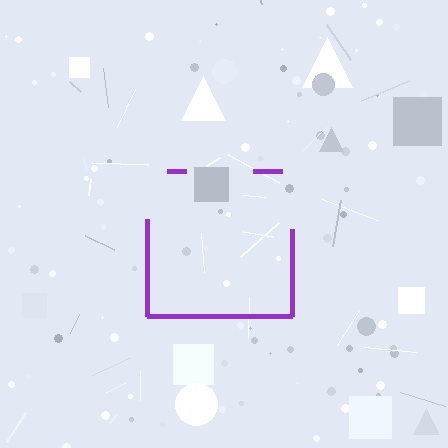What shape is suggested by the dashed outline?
The dashed outline suggests a square.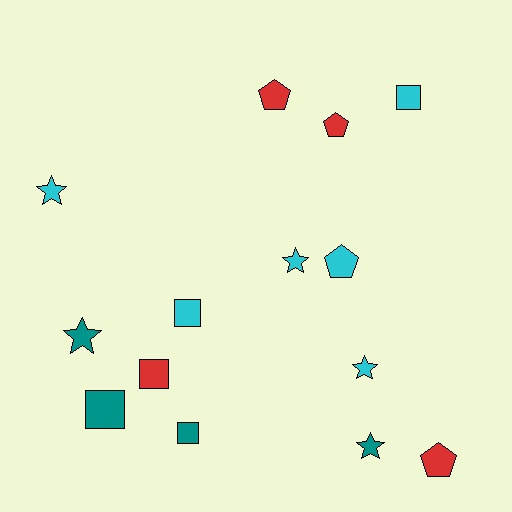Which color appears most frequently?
Cyan, with 6 objects.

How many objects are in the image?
There are 14 objects.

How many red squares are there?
There is 1 red square.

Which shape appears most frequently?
Star, with 5 objects.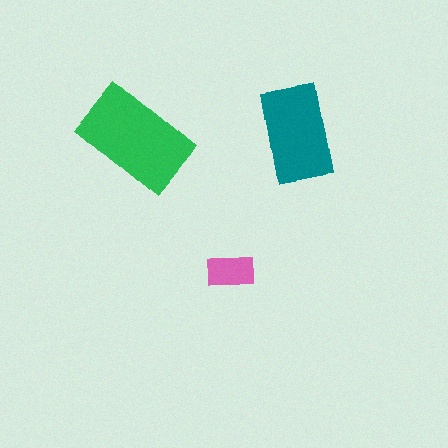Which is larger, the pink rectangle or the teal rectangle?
The teal one.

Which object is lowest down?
The pink rectangle is bottommost.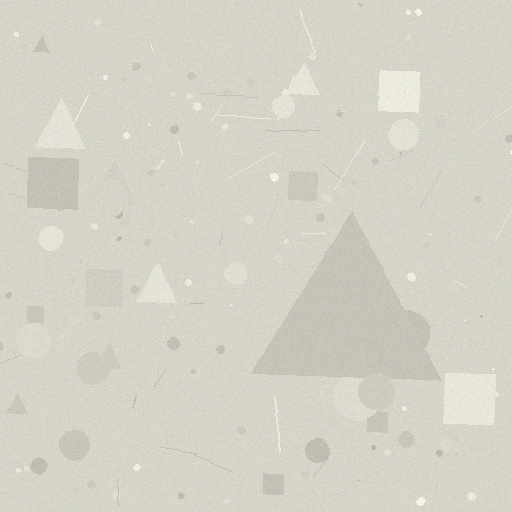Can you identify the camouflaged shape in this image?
The camouflaged shape is a triangle.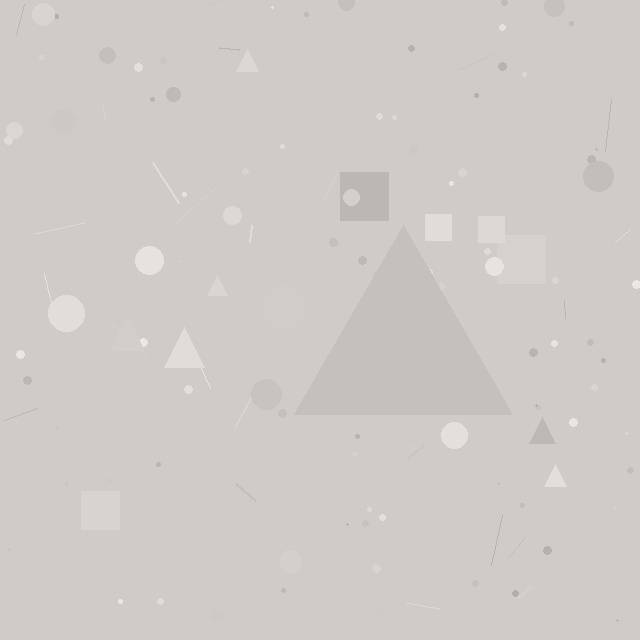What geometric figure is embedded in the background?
A triangle is embedded in the background.